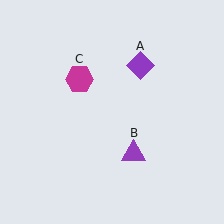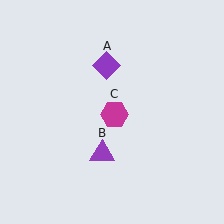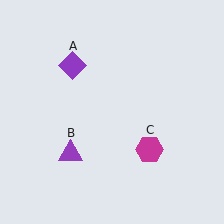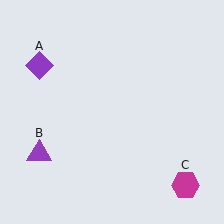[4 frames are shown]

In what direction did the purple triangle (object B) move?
The purple triangle (object B) moved left.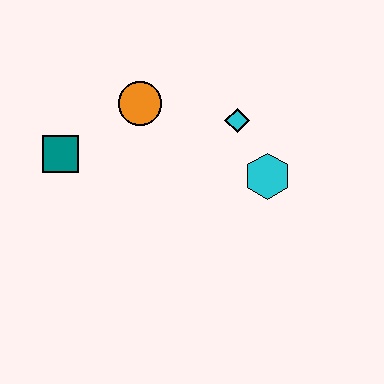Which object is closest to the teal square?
The orange circle is closest to the teal square.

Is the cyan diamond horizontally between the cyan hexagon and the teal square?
Yes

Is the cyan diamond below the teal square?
No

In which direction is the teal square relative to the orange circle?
The teal square is to the left of the orange circle.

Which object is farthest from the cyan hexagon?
The teal square is farthest from the cyan hexagon.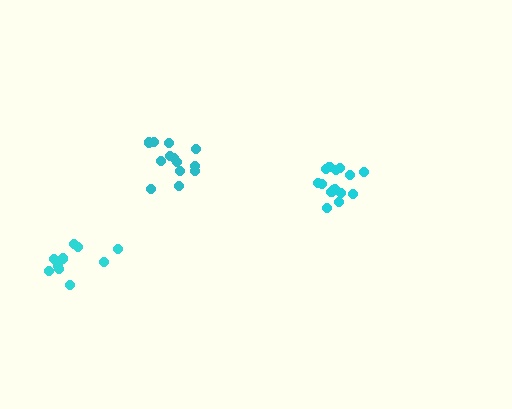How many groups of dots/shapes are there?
There are 3 groups.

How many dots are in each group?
Group 1: 10 dots, Group 2: 15 dots, Group 3: 13 dots (38 total).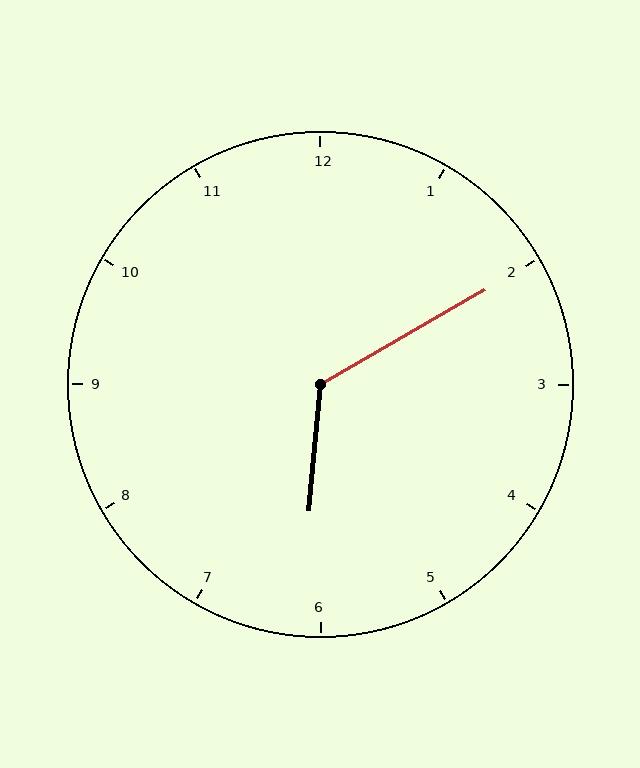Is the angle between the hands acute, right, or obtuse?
It is obtuse.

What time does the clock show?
6:10.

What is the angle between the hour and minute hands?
Approximately 125 degrees.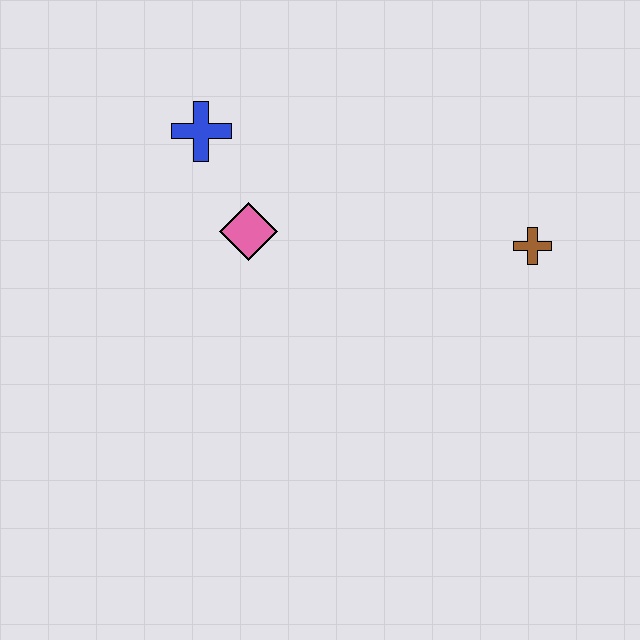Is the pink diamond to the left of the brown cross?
Yes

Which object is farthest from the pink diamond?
The brown cross is farthest from the pink diamond.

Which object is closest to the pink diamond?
The blue cross is closest to the pink diamond.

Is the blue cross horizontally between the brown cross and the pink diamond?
No